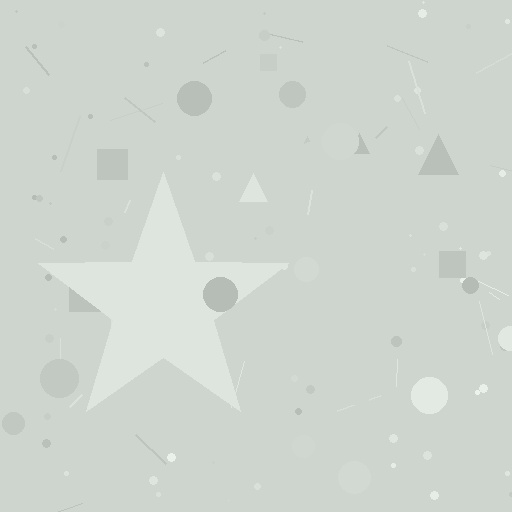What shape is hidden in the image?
A star is hidden in the image.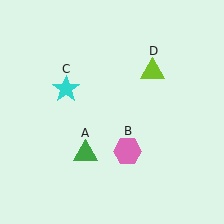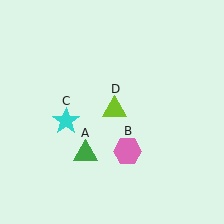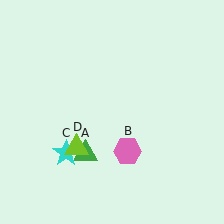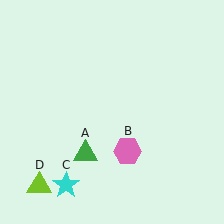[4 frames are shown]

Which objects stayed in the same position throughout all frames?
Green triangle (object A) and pink hexagon (object B) remained stationary.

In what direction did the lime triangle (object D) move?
The lime triangle (object D) moved down and to the left.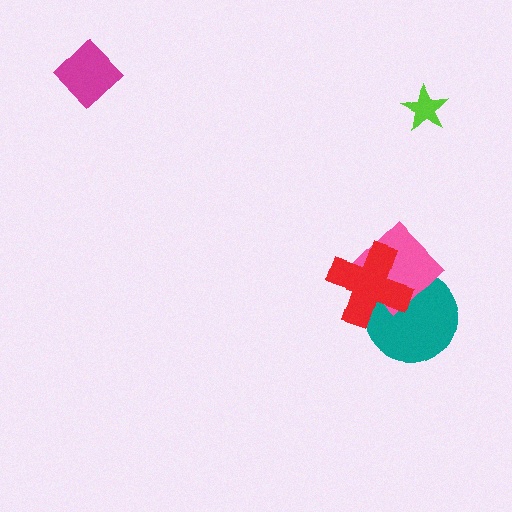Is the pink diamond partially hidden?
Yes, it is partially covered by another shape.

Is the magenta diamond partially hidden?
No, no other shape covers it.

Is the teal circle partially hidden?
Yes, it is partially covered by another shape.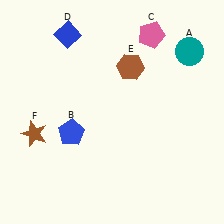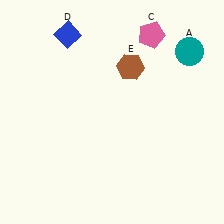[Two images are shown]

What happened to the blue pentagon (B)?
The blue pentagon (B) was removed in Image 2. It was in the bottom-left area of Image 1.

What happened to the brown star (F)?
The brown star (F) was removed in Image 2. It was in the bottom-left area of Image 1.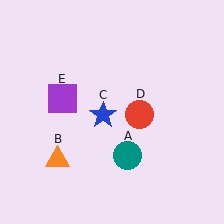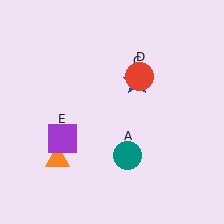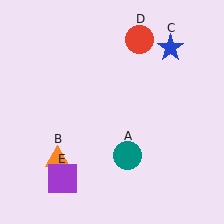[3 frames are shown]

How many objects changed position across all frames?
3 objects changed position: blue star (object C), red circle (object D), purple square (object E).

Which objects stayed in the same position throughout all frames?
Teal circle (object A) and orange triangle (object B) remained stationary.